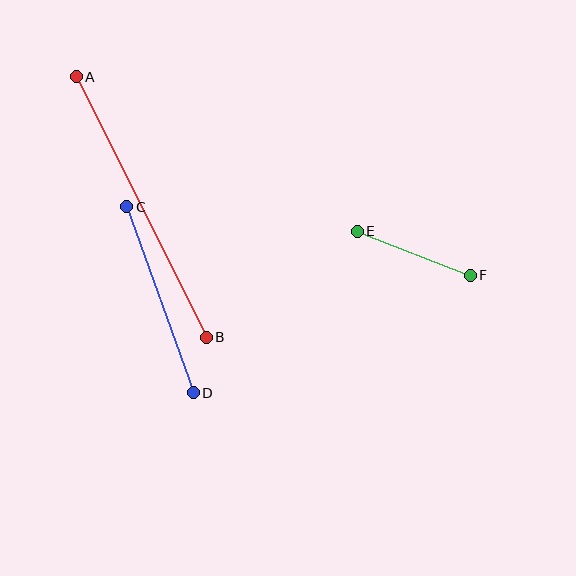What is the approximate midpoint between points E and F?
The midpoint is at approximately (414, 253) pixels.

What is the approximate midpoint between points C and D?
The midpoint is at approximately (160, 300) pixels.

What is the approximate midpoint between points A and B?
The midpoint is at approximately (141, 207) pixels.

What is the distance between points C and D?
The distance is approximately 197 pixels.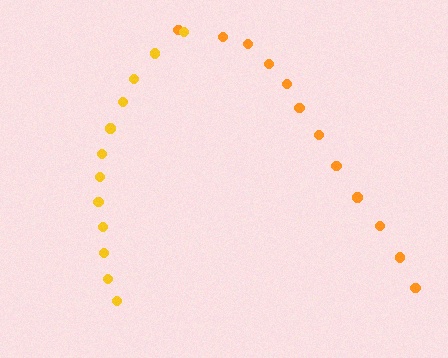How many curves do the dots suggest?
There are 2 distinct paths.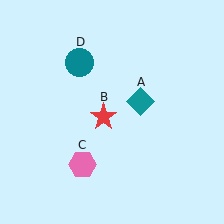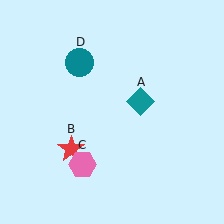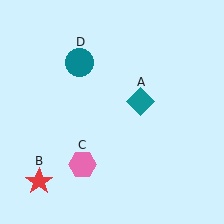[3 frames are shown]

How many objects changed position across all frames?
1 object changed position: red star (object B).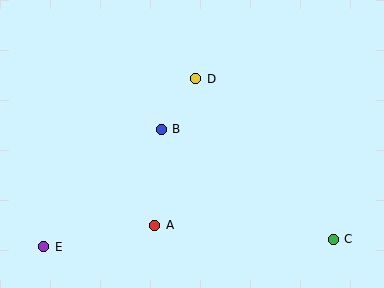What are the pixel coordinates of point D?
Point D is at (196, 79).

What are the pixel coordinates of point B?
Point B is at (161, 129).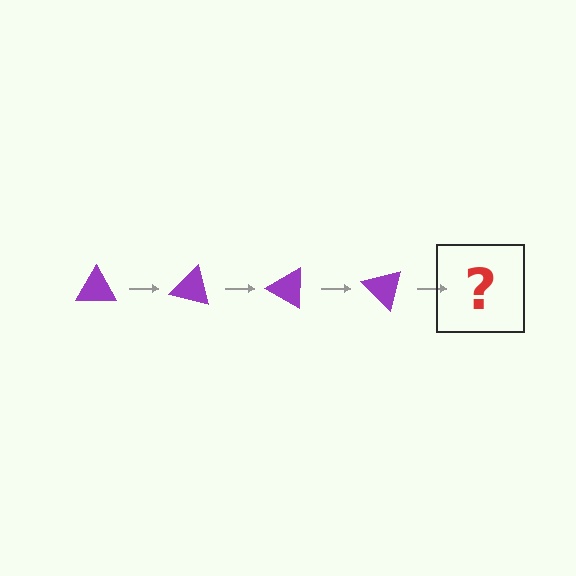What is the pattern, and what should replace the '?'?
The pattern is that the triangle rotates 15 degrees each step. The '?' should be a purple triangle rotated 60 degrees.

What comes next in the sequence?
The next element should be a purple triangle rotated 60 degrees.